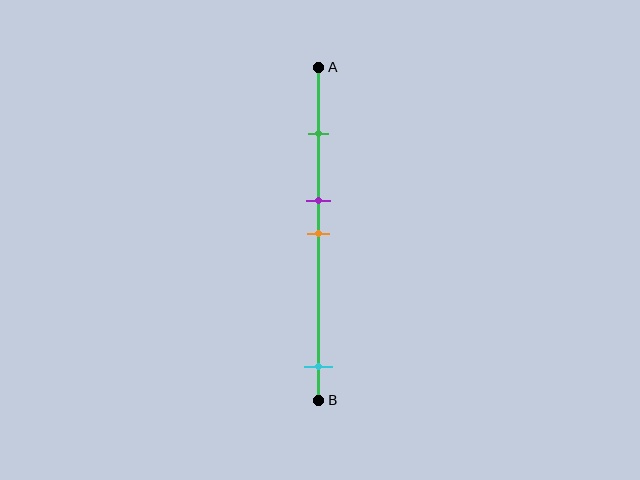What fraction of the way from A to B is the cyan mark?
The cyan mark is approximately 90% (0.9) of the way from A to B.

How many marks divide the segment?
There are 4 marks dividing the segment.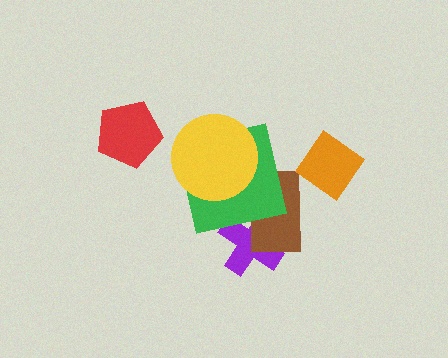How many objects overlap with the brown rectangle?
2 objects overlap with the brown rectangle.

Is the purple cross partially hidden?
Yes, it is partially covered by another shape.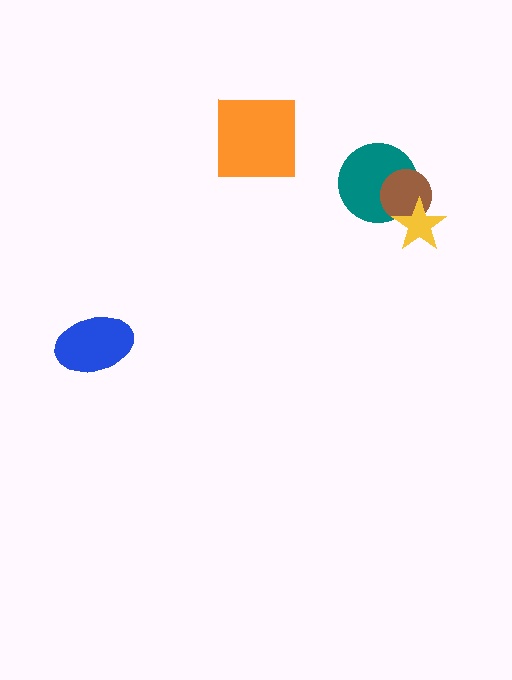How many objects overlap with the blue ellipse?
0 objects overlap with the blue ellipse.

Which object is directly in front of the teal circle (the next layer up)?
The brown circle is directly in front of the teal circle.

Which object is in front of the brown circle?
The yellow star is in front of the brown circle.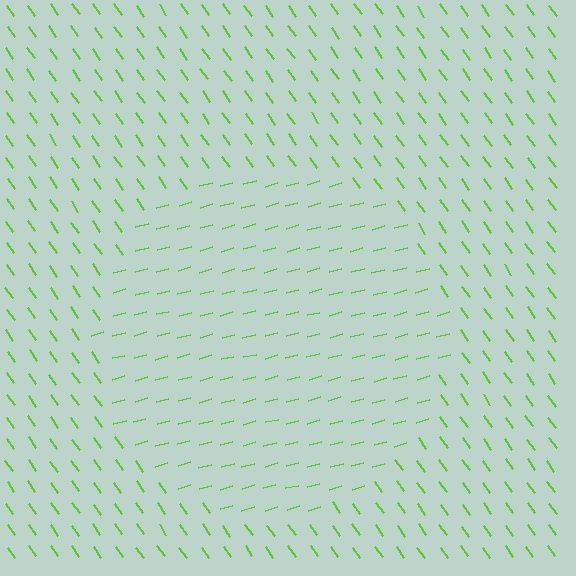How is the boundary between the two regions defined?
The boundary is defined purely by a change in line orientation (approximately 70 degrees difference). All lines are the same color and thickness.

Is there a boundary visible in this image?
Yes, there is a texture boundary formed by a change in line orientation.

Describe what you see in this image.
The image is filled with small lime line segments. A circle region in the image has lines oriented differently from the surrounding lines, creating a visible texture boundary.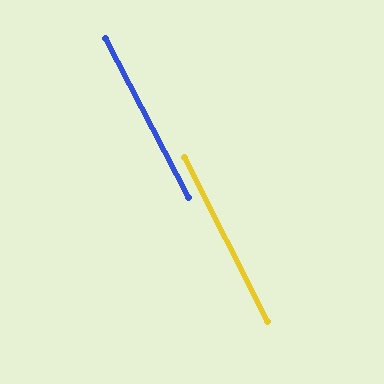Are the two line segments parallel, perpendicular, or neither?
Parallel — their directions differ by only 0.7°.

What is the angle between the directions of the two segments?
Approximately 1 degree.